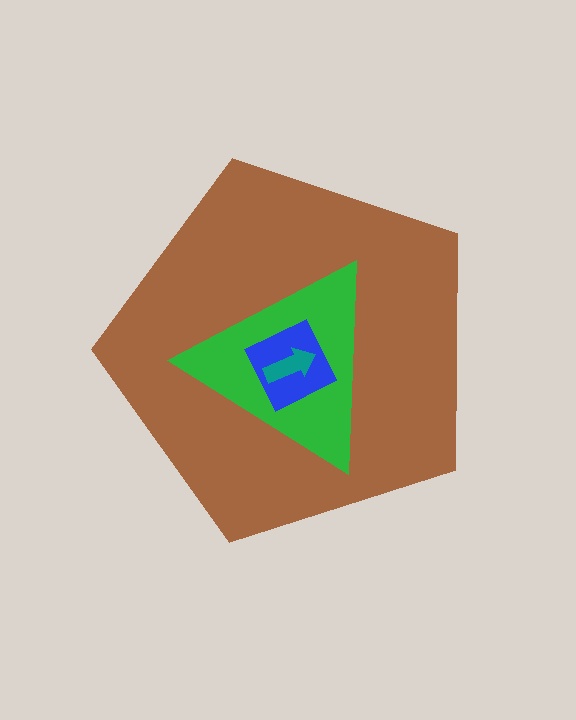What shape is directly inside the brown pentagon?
The green triangle.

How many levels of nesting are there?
4.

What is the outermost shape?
The brown pentagon.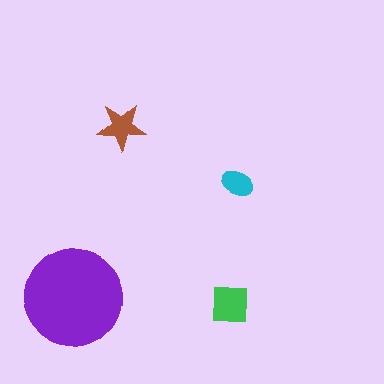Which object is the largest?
The purple circle.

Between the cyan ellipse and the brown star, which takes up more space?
The brown star.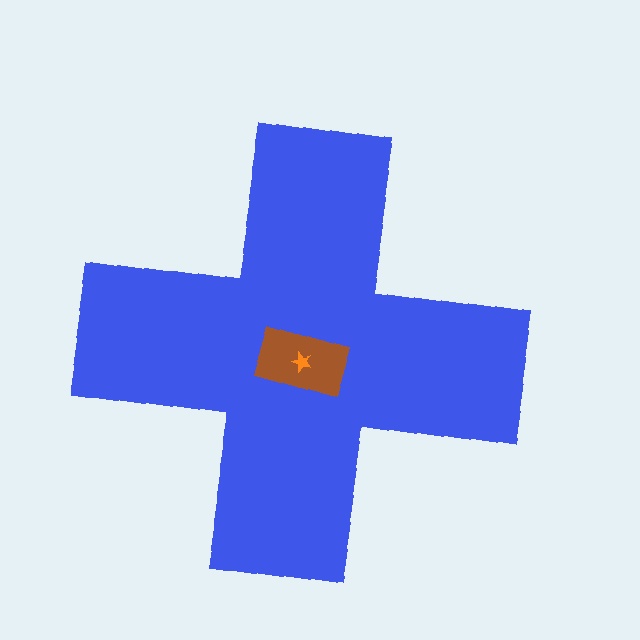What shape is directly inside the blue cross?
The brown rectangle.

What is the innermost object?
The orange star.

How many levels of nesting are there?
3.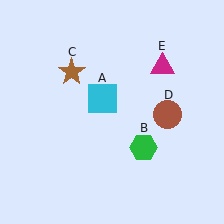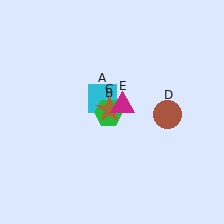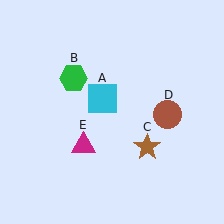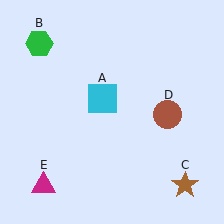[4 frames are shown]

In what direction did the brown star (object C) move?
The brown star (object C) moved down and to the right.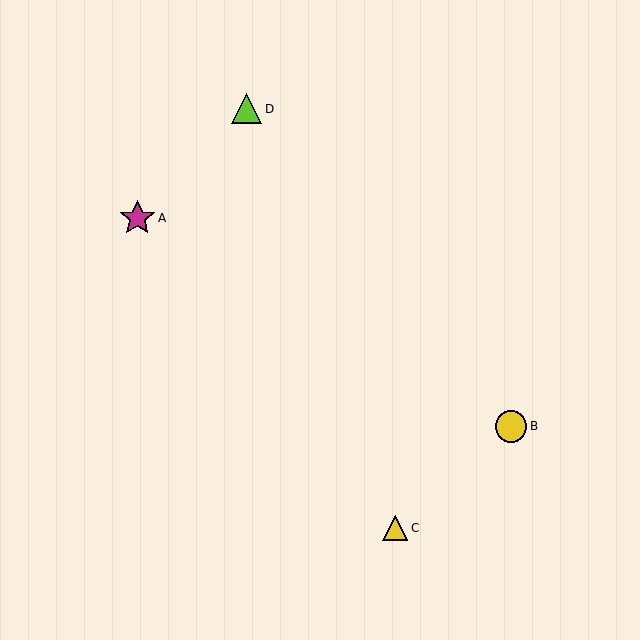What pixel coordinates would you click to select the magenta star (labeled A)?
Click at (137, 218) to select the magenta star A.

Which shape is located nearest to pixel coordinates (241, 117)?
The lime triangle (labeled D) at (247, 109) is nearest to that location.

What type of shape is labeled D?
Shape D is a lime triangle.